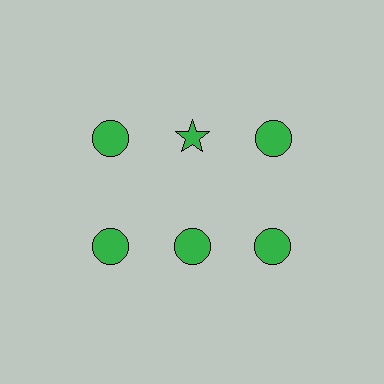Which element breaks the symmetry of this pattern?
The green star in the top row, second from left column breaks the symmetry. All other shapes are green circles.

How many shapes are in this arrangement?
There are 6 shapes arranged in a grid pattern.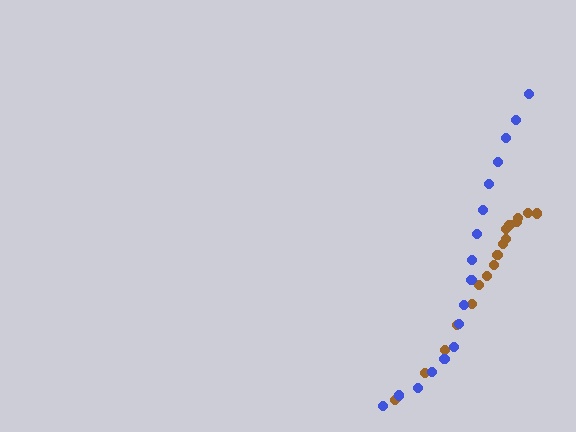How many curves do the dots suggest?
There are 2 distinct paths.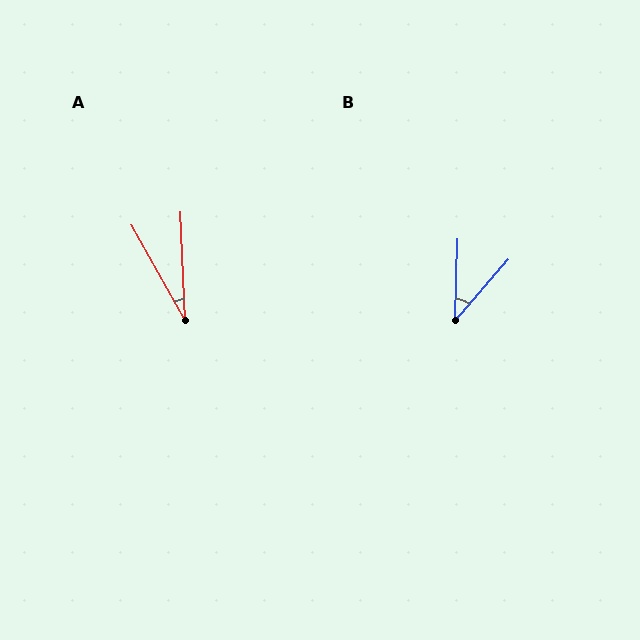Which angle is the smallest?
A, at approximately 27 degrees.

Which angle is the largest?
B, at approximately 40 degrees.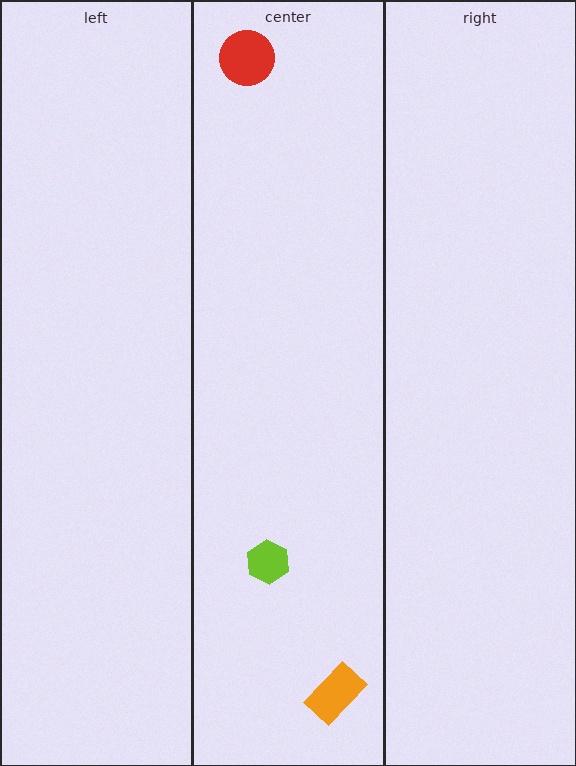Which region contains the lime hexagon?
The center region.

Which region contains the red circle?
The center region.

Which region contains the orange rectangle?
The center region.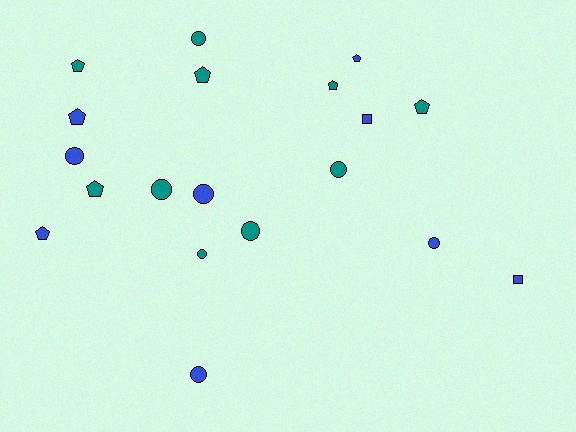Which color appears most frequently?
Teal, with 10 objects.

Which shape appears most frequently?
Circle, with 9 objects.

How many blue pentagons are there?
There are 3 blue pentagons.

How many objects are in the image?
There are 19 objects.